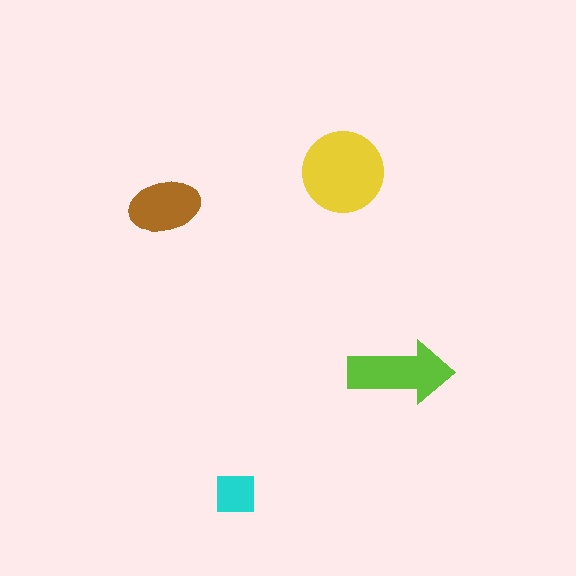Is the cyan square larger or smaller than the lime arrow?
Smaller.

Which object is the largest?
The yellow circle.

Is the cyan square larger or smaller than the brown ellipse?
Smaller.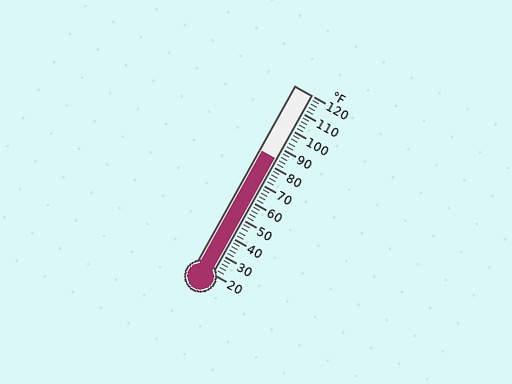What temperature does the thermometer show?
The thermometer shows approximately 84°F.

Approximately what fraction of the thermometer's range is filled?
The thermometer is filled to approximately 65% of its range.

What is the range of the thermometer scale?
The thermometer scale ranges from 20°F to 120°F.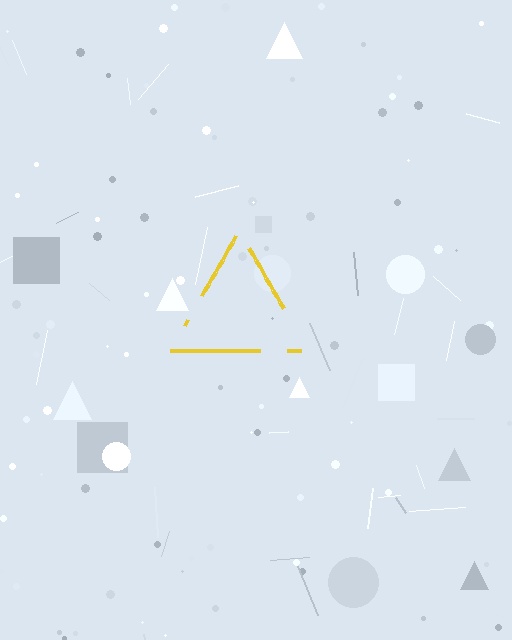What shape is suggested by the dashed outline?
The dashed outline suggests a triangle.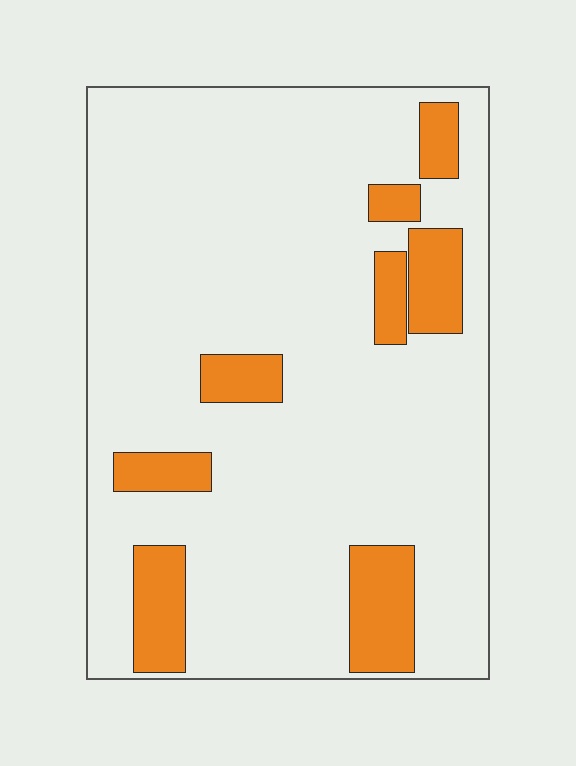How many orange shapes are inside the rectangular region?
8.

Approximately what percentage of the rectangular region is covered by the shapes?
Approximately 15%.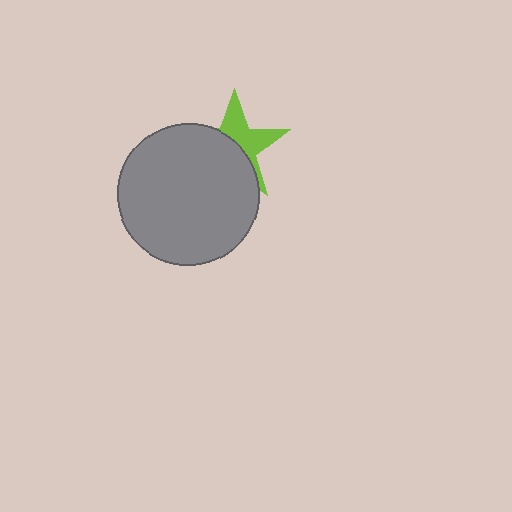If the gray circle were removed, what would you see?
You would see the complete lime star.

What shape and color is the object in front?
The object in front is a gray circle.